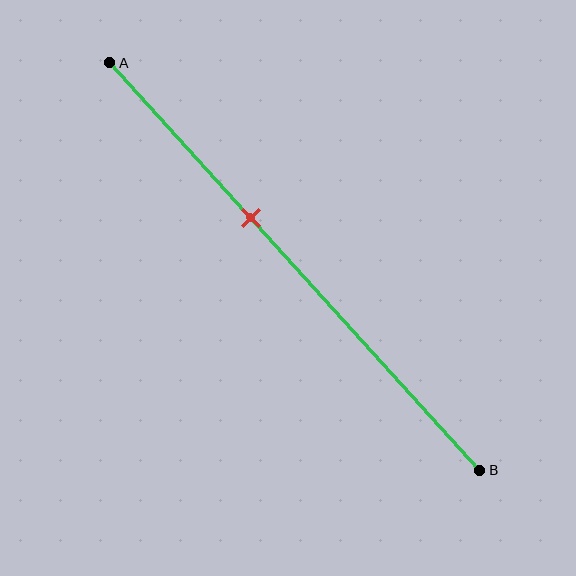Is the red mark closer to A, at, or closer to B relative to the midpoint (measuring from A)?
The red mark is closer to point A than the midpoint of segment AB.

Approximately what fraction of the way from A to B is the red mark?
The red mark is approximately 40% of the way from A to B.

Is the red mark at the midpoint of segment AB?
No, the mark is at about 40% from A, not at the 50% midpoint.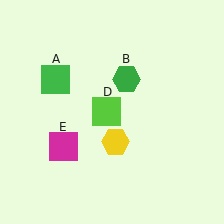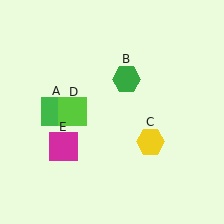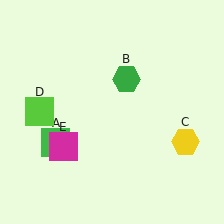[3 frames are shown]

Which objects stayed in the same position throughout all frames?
Green hexagon (object B) and magenta square (object E) remained stationary.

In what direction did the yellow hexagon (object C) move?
The yellow hexagon (object C) moved right.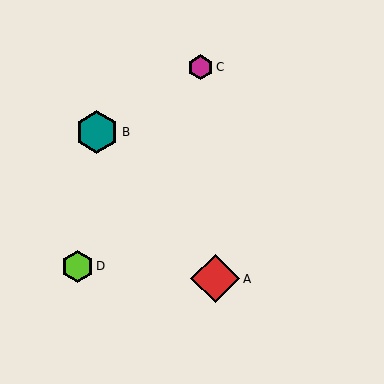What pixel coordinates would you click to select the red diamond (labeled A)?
Click at (215, 279) to select the red diamond A.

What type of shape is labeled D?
Shape D is a lime hexagon.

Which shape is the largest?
The red diamond (labeled A) is the largest.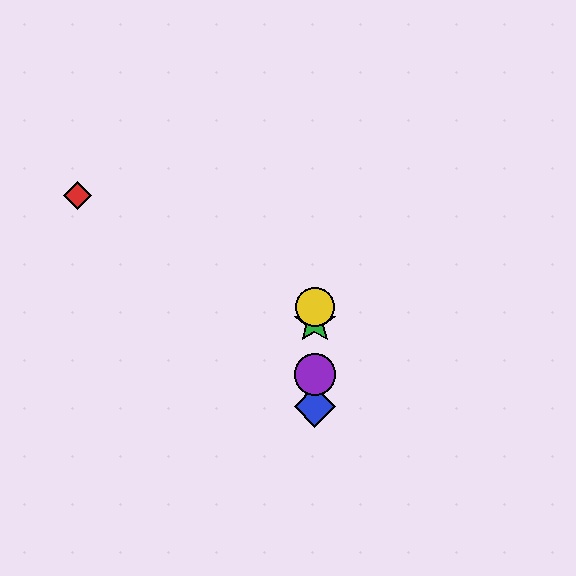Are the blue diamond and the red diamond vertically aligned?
No, the blue diamond is at x≈315 and the red diamond is at x≈77.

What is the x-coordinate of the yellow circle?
The yellow circle is at x≈315.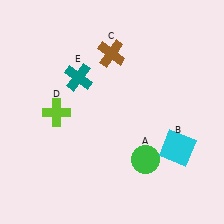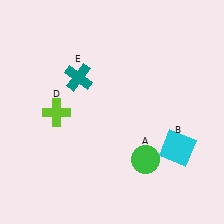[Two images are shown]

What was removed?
The brown cross (C) was removed in Image 2.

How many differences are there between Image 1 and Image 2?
There is 1 difference between the two images.